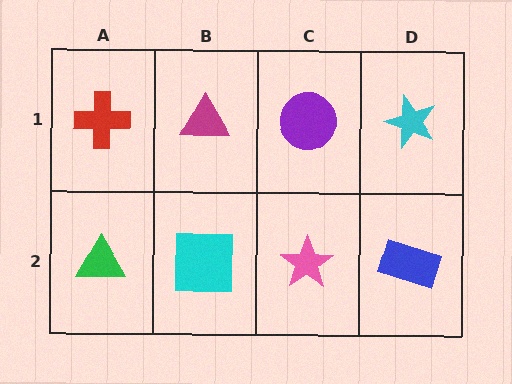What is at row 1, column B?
A magenta triangle.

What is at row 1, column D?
A cyan star.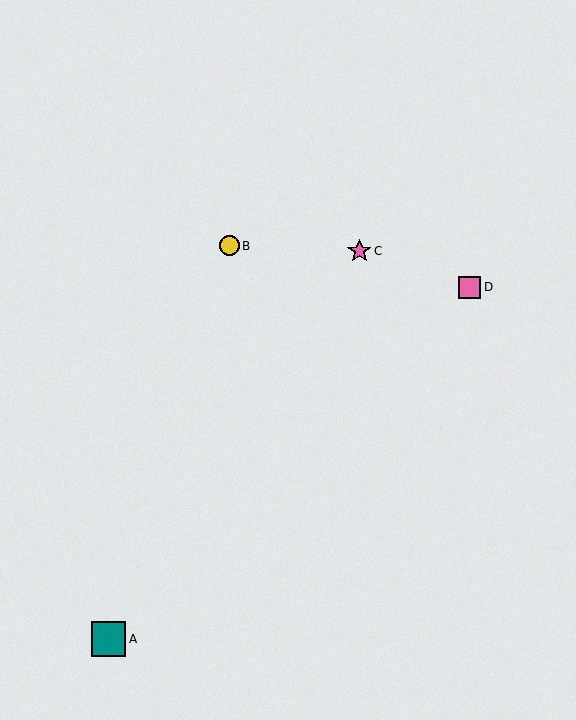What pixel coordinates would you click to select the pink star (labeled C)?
Click at (359, 251) to select the pink star C.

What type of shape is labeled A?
Shape A is a teal square.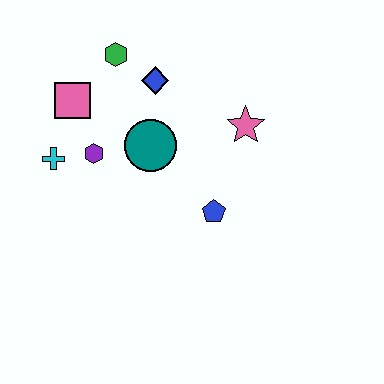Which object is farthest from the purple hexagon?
The pink star is farthest from the purple hexagon.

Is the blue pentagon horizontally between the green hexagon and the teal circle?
No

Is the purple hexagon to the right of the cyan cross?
Yes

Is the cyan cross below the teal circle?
Yes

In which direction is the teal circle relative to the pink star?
The teal circle is to the left of the pink star.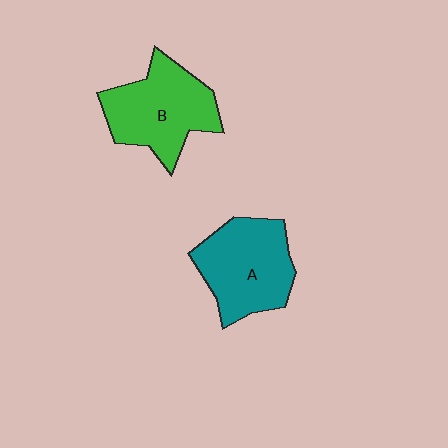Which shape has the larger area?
Shape B (green).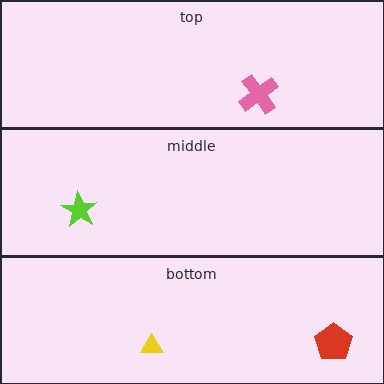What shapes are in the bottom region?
The red pentagon, the yellow triangle.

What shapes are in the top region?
The pink cross.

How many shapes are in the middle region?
1.